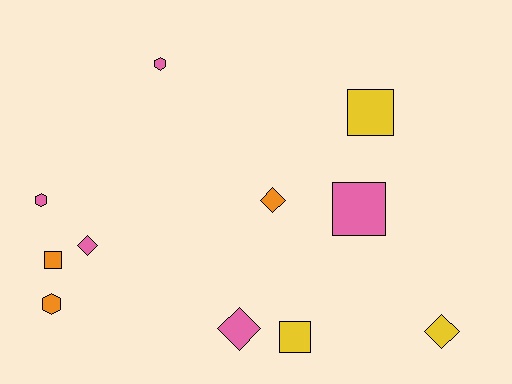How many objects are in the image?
There are 11 objects.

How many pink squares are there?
There is 1 pink square.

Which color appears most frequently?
Pink, with 5 objects.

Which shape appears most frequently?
Square, with 4 objects.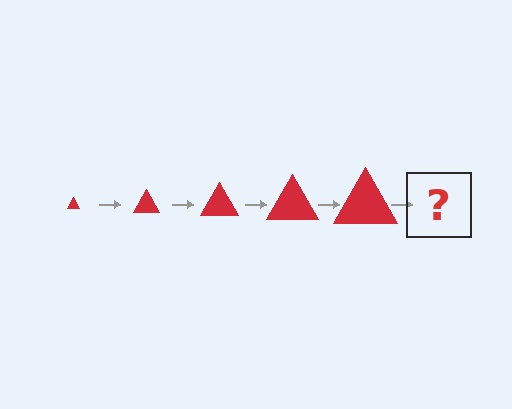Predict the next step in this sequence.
The next step is a red triangle, larger than the previous one.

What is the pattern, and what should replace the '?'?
The pattern is that the triangle gets progressively larger each step. The '?' should be a red triangle, larger than the previous one.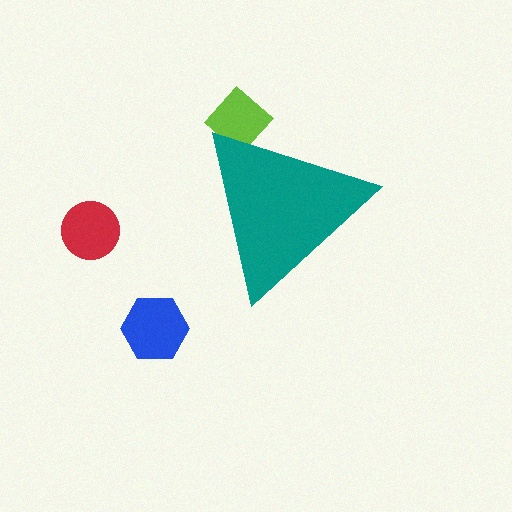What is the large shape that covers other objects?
A teal triangle.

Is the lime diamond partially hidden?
Yes, the lime diamond is partially hidden behind the teal triangle.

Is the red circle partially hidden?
No, the red circle is fully visible.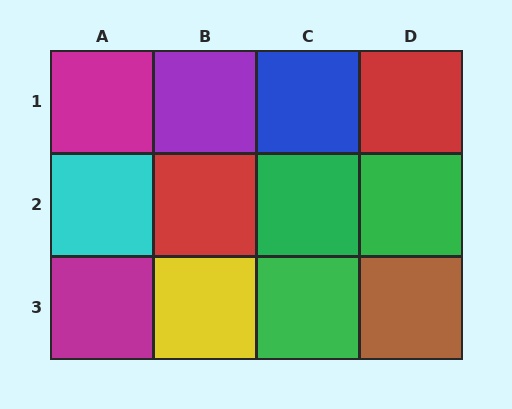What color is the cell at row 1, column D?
Red.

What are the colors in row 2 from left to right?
Cyan, red, green, green.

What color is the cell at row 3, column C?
Green.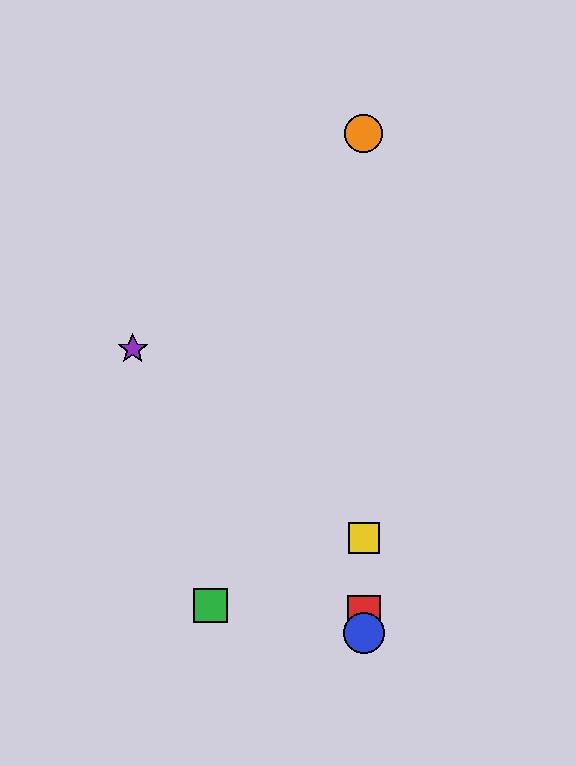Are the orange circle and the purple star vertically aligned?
No, the orange circle is at x≈364 and the purple star is at x≈133.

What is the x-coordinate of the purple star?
The purple star is at x≈133.